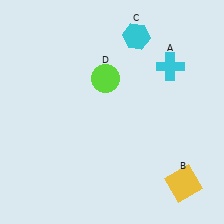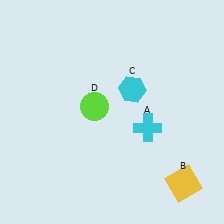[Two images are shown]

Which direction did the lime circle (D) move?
The lime circle (D) moved down.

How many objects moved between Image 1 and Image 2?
3 objects moved between the two images.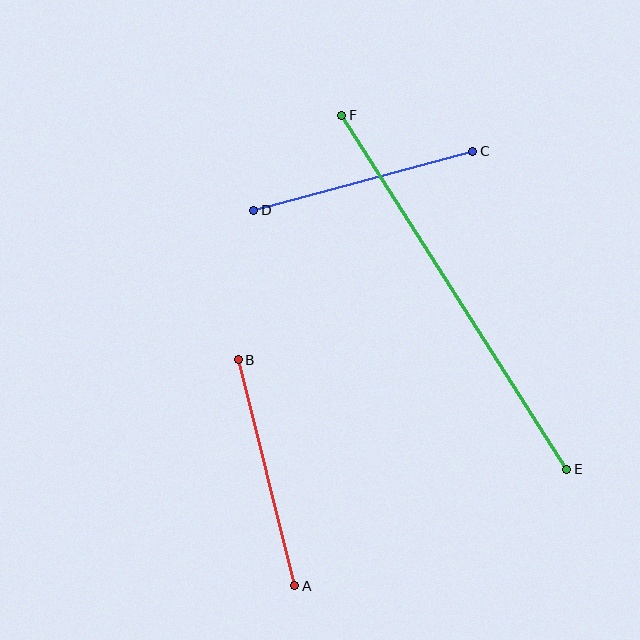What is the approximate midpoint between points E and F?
The midpoint is at approximately (454, 292) pixels.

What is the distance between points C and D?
The distance is approximately 227 pixels.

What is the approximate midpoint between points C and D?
The midpoint is at approximately (363, 181) pixels.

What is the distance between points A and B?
The distance is approximately 233 pixels.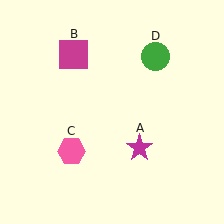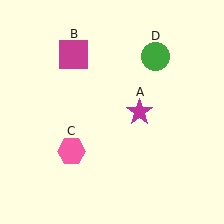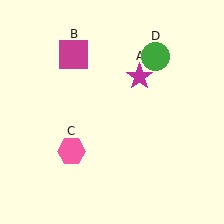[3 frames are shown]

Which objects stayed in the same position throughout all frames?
Magenta square (object B) and pink hexagon (object C) and green circle (object D) remained stationary.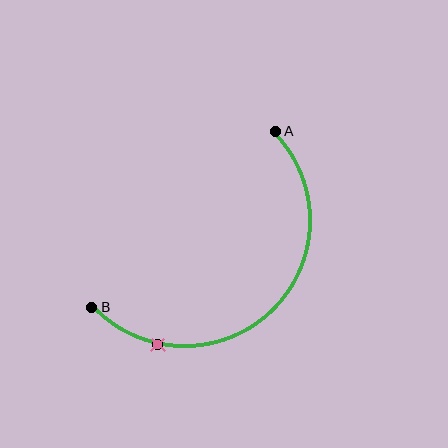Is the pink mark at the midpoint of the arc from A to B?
No. The pink mark lies on the arc but is closer to endpoint B. The arc midpoint would be at the point on the curve equidistant along the arc from both A and B.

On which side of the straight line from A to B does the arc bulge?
The arc bulges below and to the right of the straight line connecting A and B.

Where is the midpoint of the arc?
The arc midpoint is the point on the curve farthest from the straight line joining A and B. It sits below and to the right of that line.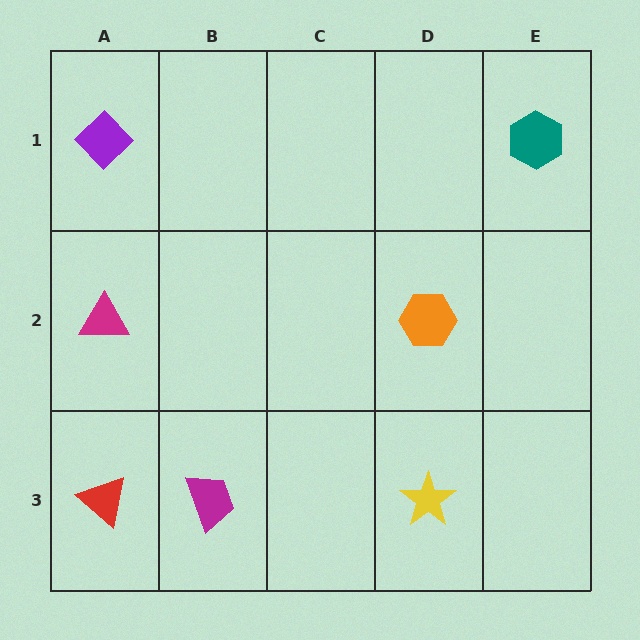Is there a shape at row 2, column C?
No, that cell is empty.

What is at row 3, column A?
A red triangle.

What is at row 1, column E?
A teal hexagon.